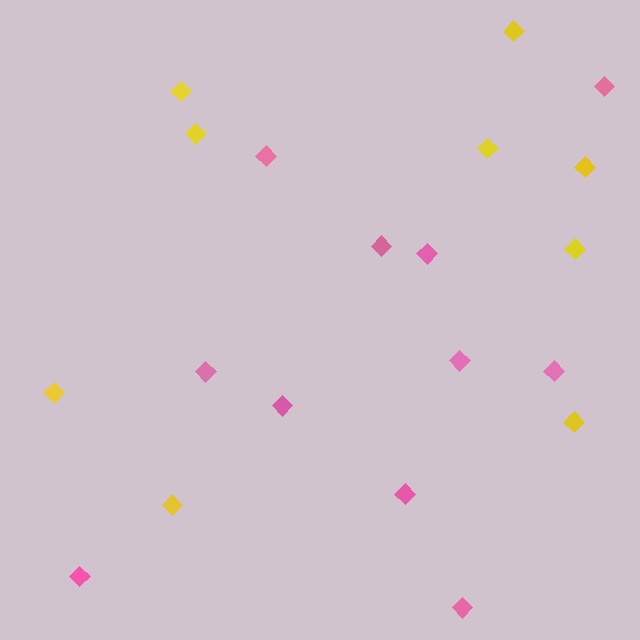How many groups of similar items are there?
There are 2 groups: one group of yellow diamonds (9) and one group of pink diamonds (11).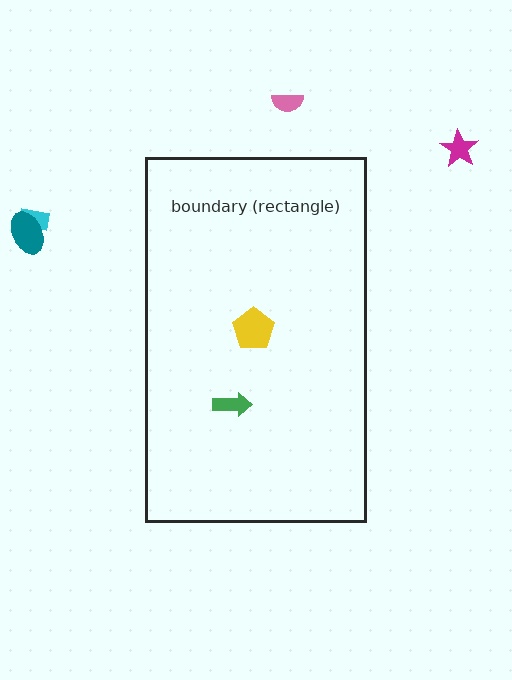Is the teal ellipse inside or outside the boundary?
Outside.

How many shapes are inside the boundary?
2 inside, 4 outside.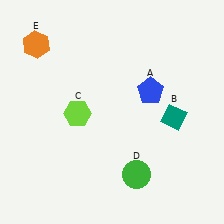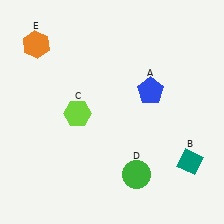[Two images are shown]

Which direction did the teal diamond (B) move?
The teal diamond (B) moved down.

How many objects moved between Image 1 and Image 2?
1 object moved between the two images.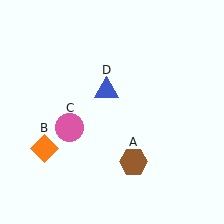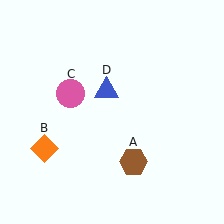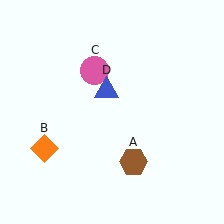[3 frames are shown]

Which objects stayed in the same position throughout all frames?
Brown hexagon (object A) and orange diamond (object B) and blue triangle (object D) remained stationary.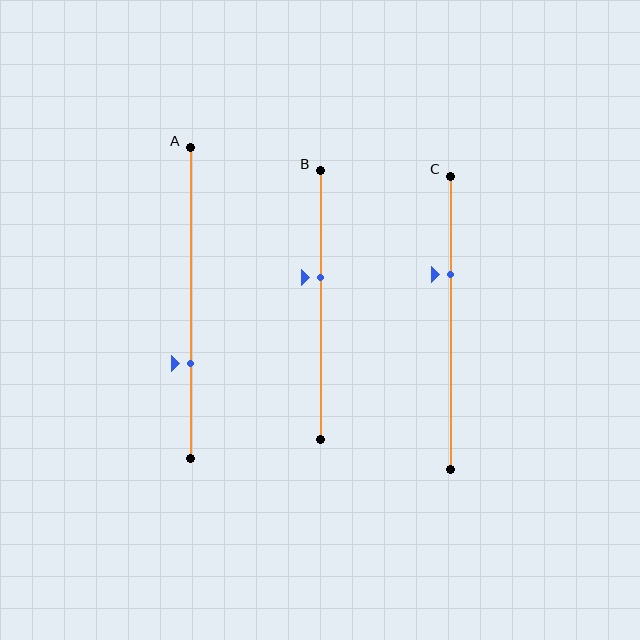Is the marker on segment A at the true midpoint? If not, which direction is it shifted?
No, the marker on segment A is shifted downward by about 19% of the segment length.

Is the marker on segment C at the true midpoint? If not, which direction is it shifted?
No, the marker on segment C is shifted upward by about 16% of the segment length.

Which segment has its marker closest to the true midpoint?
Segment B has its marker closest to the true midpoint.